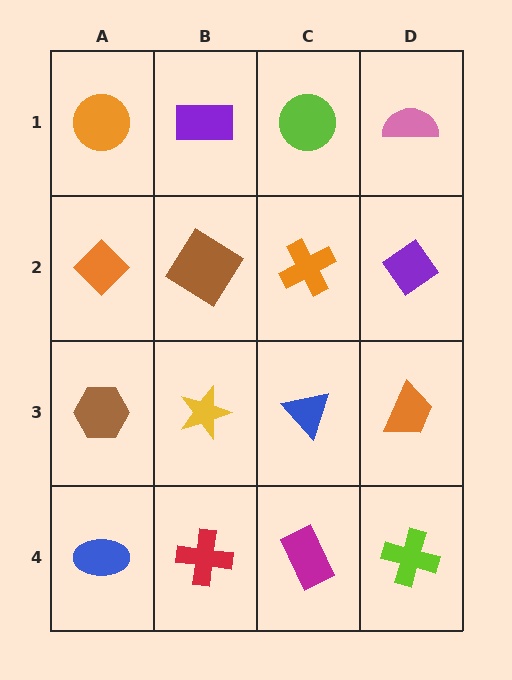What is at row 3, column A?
A brown hexagon.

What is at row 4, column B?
A red cross.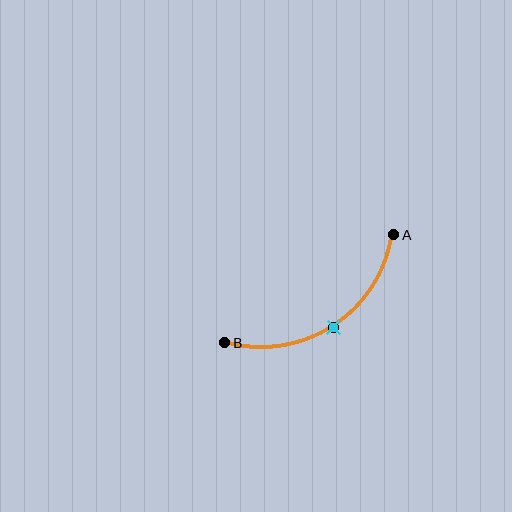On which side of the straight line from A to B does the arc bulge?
The arc bulges below the straight line connecting A and B.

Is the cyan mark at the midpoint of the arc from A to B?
Yes. The cyan mark lies on the arc at equal arc-length from both A and B — it is the arc midpoint.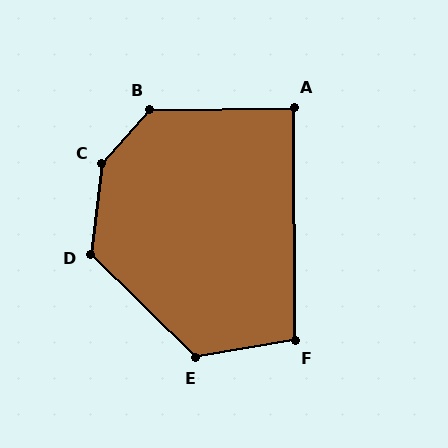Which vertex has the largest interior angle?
C, at approximately 145 degrees.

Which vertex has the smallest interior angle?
A, at approximately 89 degrees.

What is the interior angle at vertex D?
Approximately 128 degrees (obtuse).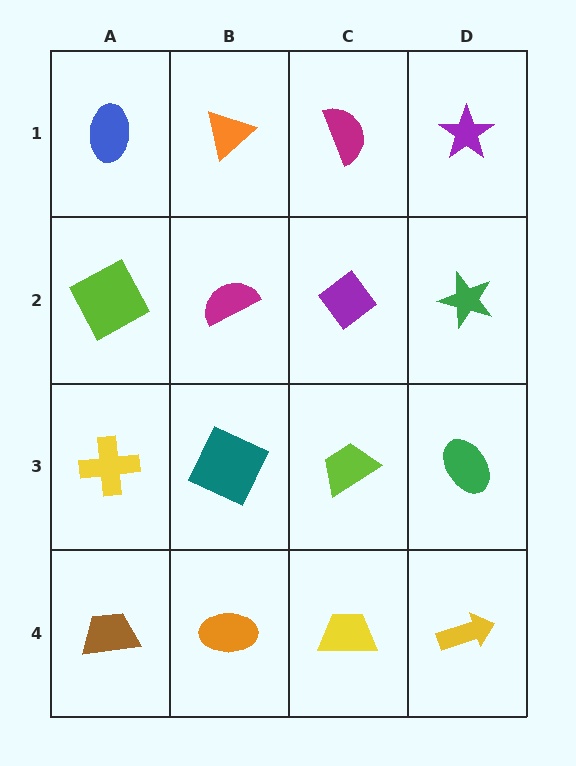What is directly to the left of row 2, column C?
A magenta semicircle.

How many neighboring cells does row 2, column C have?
4.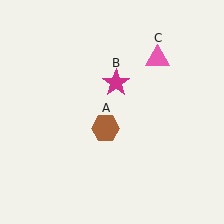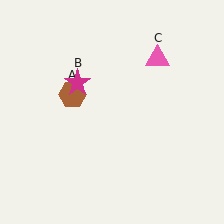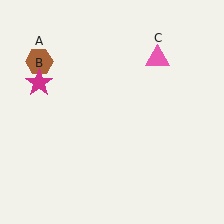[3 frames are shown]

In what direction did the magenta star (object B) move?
The magenta star (object B) moved left.